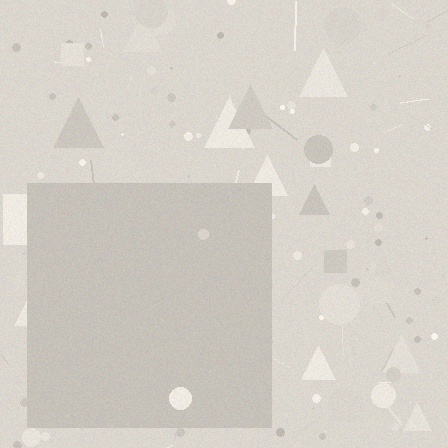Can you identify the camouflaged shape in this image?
The camouflaged shape is a square.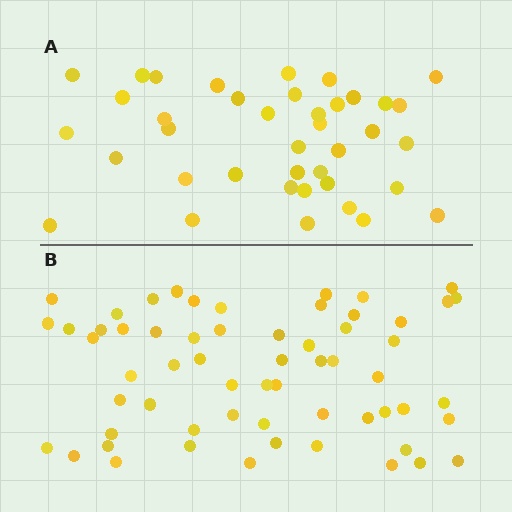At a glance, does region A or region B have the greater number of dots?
Region B (the bottom region) has more dots.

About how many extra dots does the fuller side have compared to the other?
Region B has approximately 20 more dots than region A.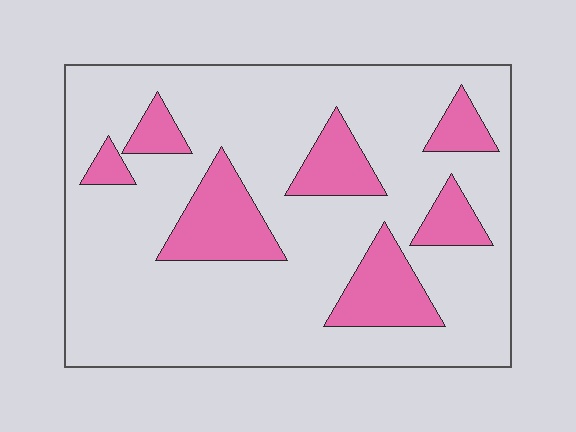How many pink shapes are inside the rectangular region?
7.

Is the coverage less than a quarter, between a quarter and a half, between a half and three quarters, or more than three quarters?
Less than a quarter.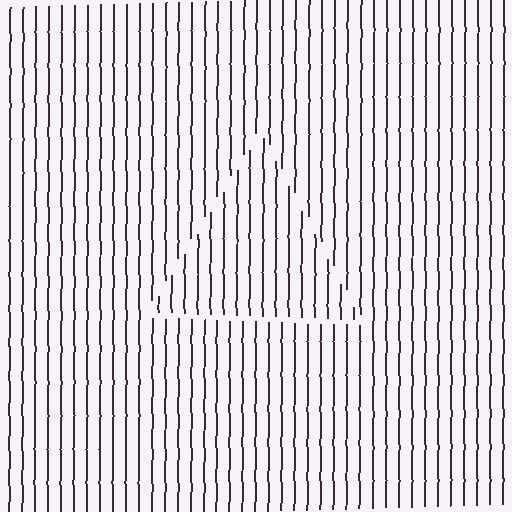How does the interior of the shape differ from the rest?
The interior of the shape contains the same grating, shifted by half a period — the contour is defined by the phase discontinuity where line-ends from the inner and outer gratings abut.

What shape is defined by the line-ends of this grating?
An illusory triangle. The interior of the shape contains the same grating, shifted by half a period — the contour is defined by the phase discontinuity where line-ends from the inner and outer gratings abut.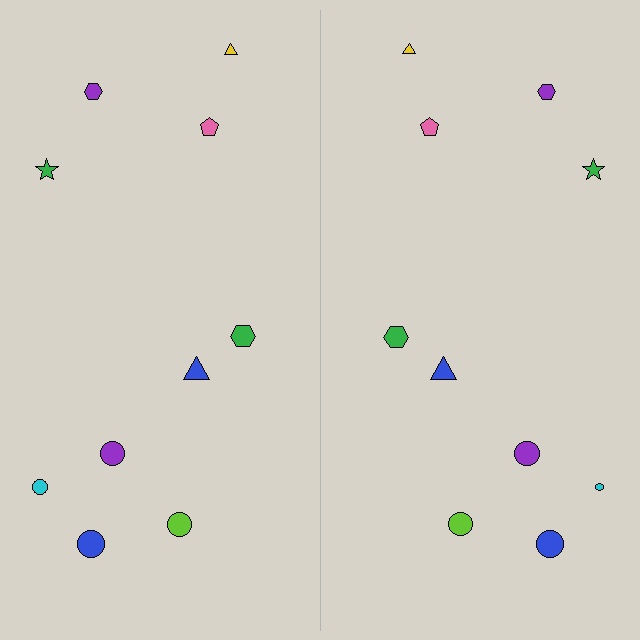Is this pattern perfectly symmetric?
No, the pattern is not perfectly symmetric. The cyan circle on the right side has a different size than its mirror counterpart.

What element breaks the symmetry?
The cyan circle on the right side has a different size than its mirror counterpart.